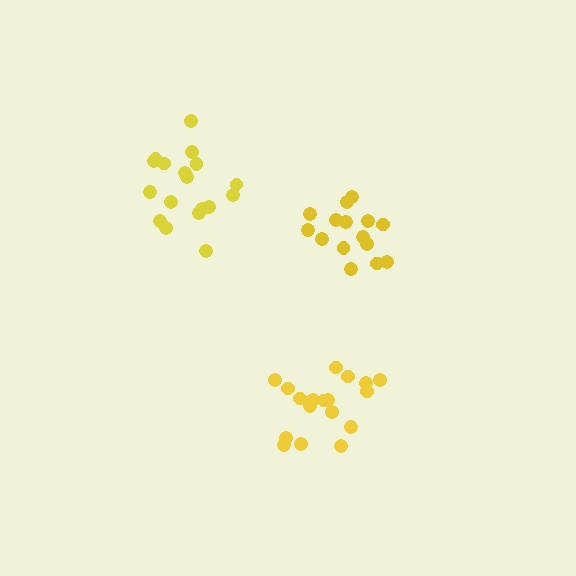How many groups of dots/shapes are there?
There are 3 groups.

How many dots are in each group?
Group 1: 18 dots, Group 2: 15 dots, Group 3: 18 dots (51 total).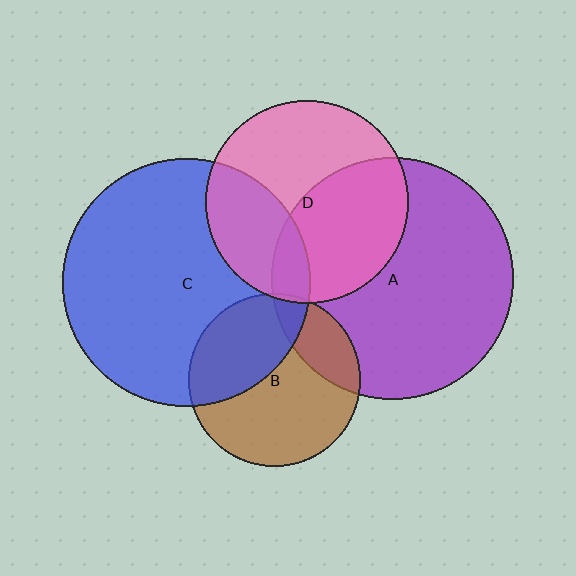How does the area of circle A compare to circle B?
Approximately 2.0 times.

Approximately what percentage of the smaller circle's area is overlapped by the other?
Approximately 5%.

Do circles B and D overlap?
Yes.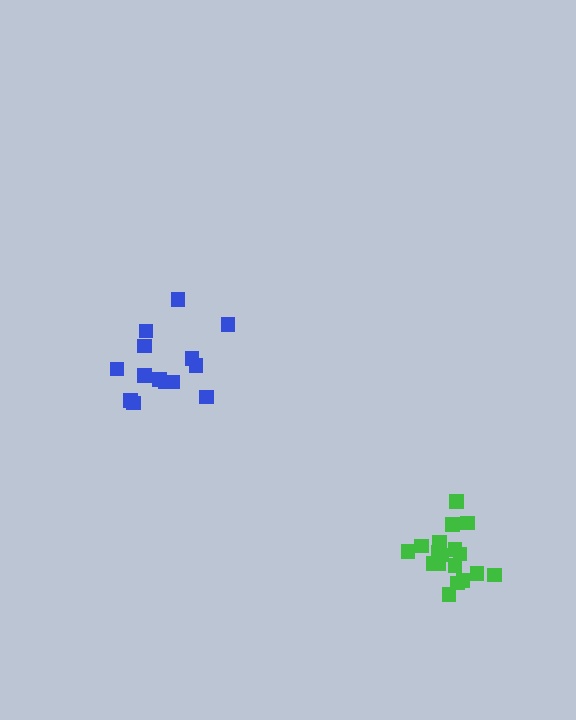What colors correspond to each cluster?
The clusters are colored: green, blue.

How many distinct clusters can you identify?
There are 2 distinct clusters.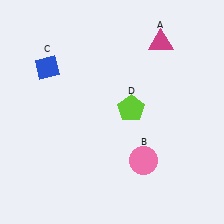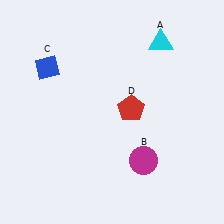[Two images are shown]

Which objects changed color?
A changed from magenta to cyan. B changed from pink to magenta. D changed from lime to red.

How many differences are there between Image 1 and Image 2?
There are 3 differences between the two images.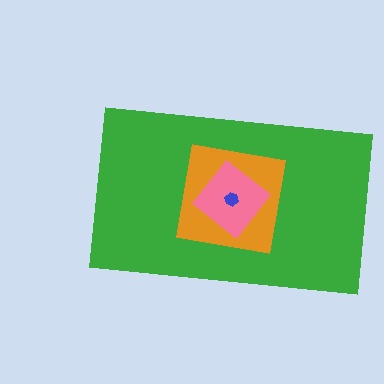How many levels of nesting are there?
4.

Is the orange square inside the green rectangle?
Yes.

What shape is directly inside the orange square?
The pink diamond.